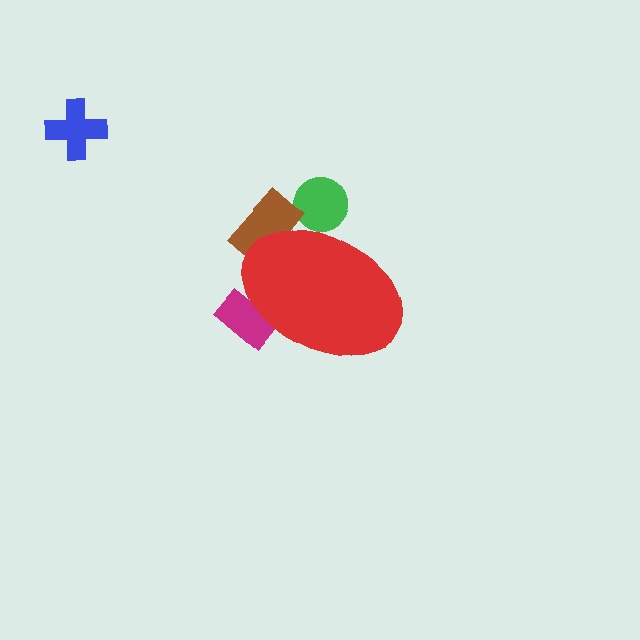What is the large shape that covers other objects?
A red ellipse.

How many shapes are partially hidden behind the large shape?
3 shapes are partially hidden.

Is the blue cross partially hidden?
No, the blue cross is fully visible.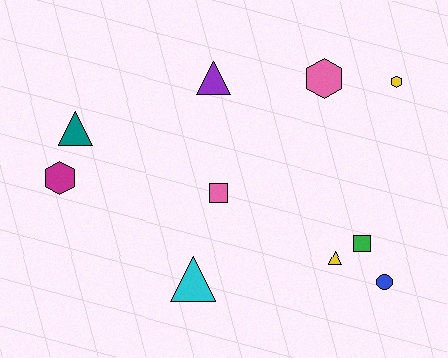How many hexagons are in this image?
There are 3 hexagons.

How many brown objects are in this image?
There are no brown objects.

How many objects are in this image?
There are 10 objects.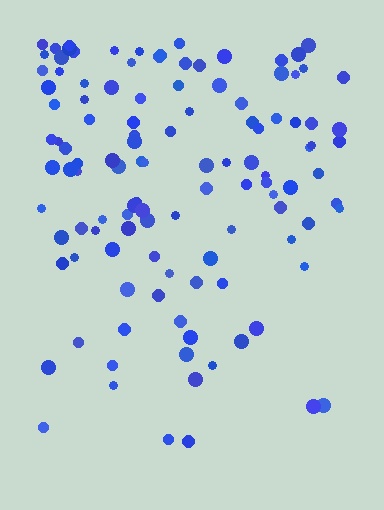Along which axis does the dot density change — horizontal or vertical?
Vertical.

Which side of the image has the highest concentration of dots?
The top.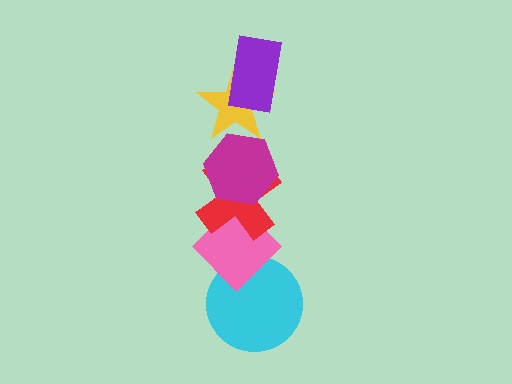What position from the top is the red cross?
The red cross is 4th from the top.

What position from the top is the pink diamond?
The pink diamond is 5th from the top.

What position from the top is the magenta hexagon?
The magenta hexagon is 3rd from the top.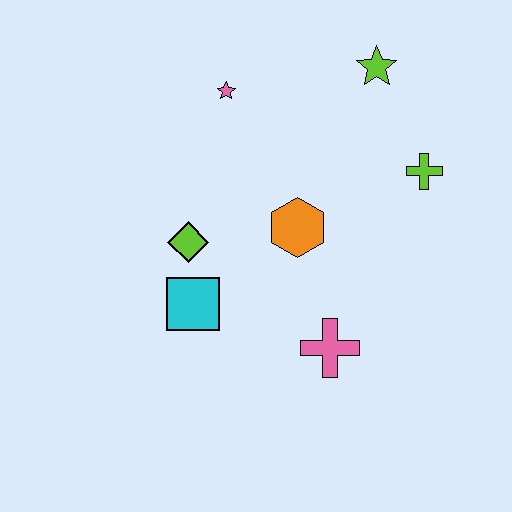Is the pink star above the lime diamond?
Yes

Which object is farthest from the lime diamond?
The lime star is farthest from the lime diamond.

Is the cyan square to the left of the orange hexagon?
Yes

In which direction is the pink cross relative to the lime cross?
The pink cross is below the lime cross.